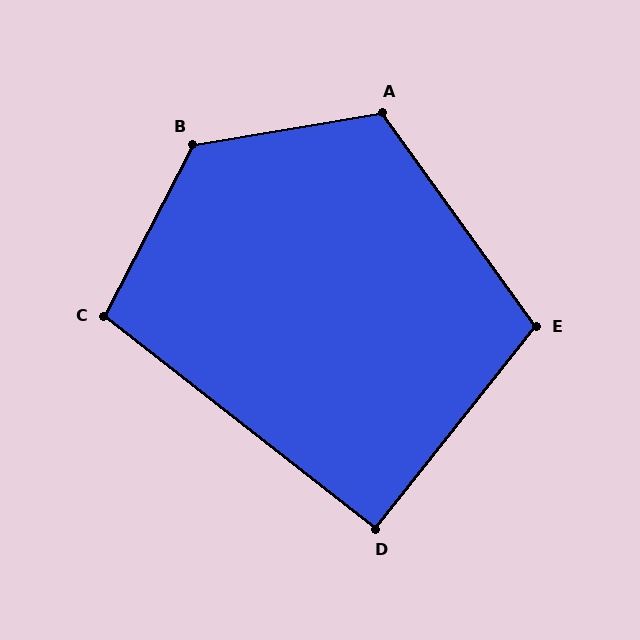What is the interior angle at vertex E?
Approximately 106 degrees (obtuse).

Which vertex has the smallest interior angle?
D, at approximately 90 degrees.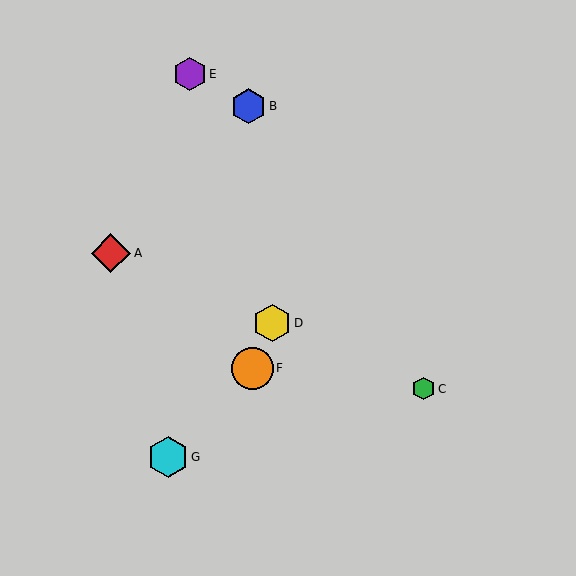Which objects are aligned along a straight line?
Objects A, C, D are aligned along a straight line.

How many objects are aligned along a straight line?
3 objects (A, C, D) are aligned along a straight line.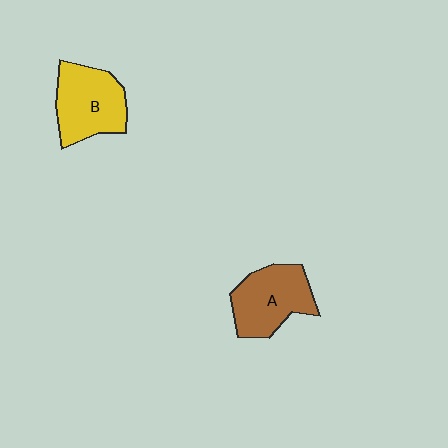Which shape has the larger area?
Shape B (yellow).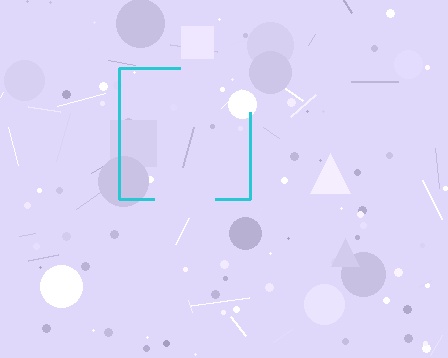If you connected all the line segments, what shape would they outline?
They would outline a square.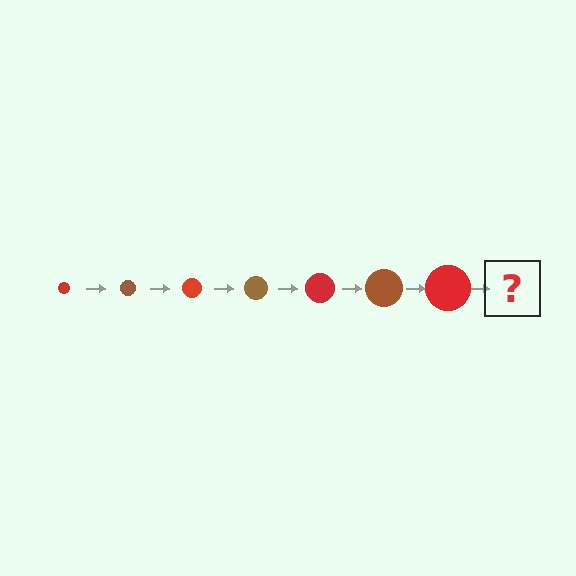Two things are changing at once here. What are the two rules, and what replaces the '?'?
The two rules are that the circle grows larger each step and the color cycles through red and brown. The '?' should be a brown circle, larger than the previous one.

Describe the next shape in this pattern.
It should be a brown circle, larger than the previous one.